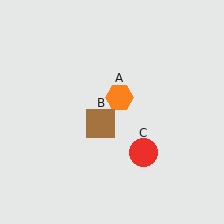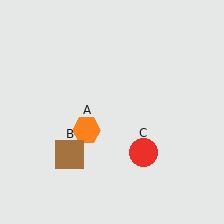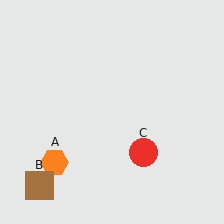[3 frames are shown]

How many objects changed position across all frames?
2 objects changed position: orange hexagon (object A), brown square (object B).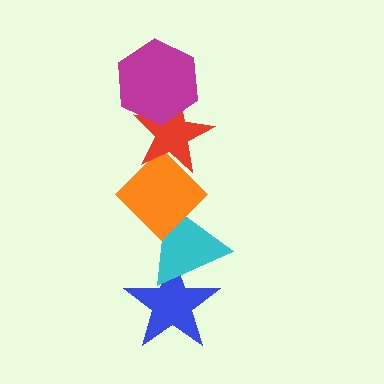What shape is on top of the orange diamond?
The red star is on top of the orange diamond.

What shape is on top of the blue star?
The cyan triangle is on top of the blue star.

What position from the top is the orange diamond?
The orange diamond is 3rd from the top.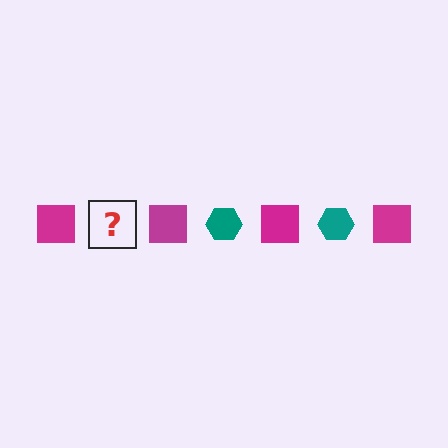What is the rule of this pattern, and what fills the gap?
The rule is that the pattern alternates between magenta square and teal hexagon. The gap should be filled with a teal hexagon.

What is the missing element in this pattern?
The missing element is a teal hexagon.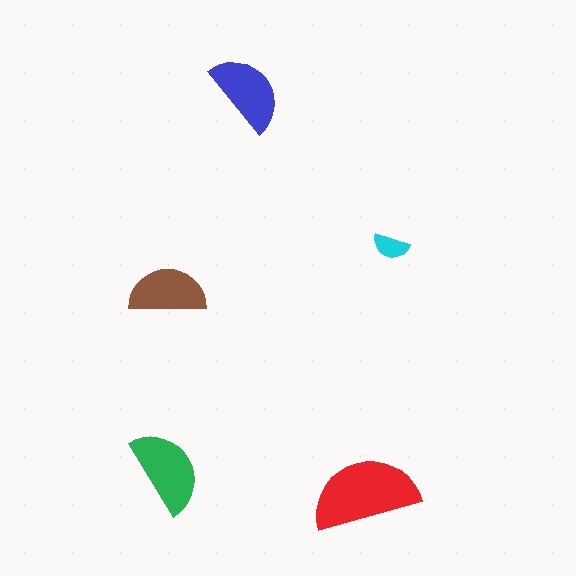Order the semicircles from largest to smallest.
the red one, the green one, the blue one, the brown one, the cyan one.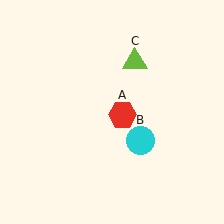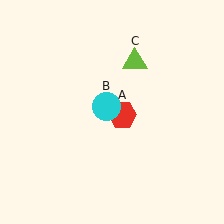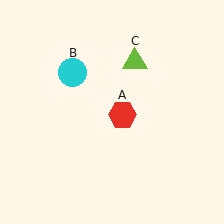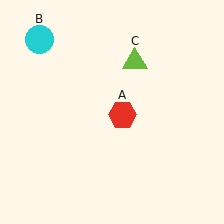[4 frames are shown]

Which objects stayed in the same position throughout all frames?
Red hexagon (object A) and lime triangle (object C) remained stationary.